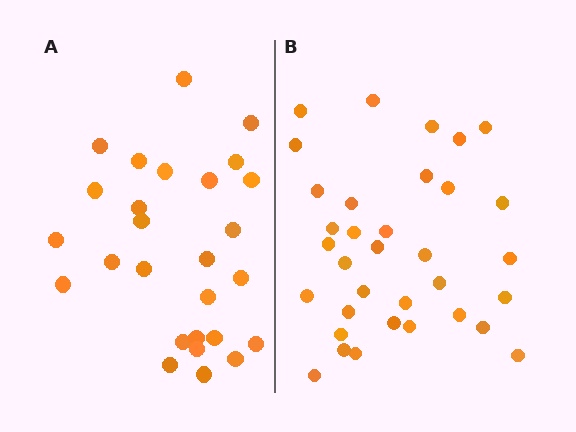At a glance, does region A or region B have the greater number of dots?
Region B (the right region) has more dots.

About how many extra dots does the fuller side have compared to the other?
Region B has roughly 8 or so more dots than region A.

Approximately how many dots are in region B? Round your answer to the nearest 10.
About 30 dots. (The exact count is 34, which rounds to 30.)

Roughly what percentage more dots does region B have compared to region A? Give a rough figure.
About 25% more.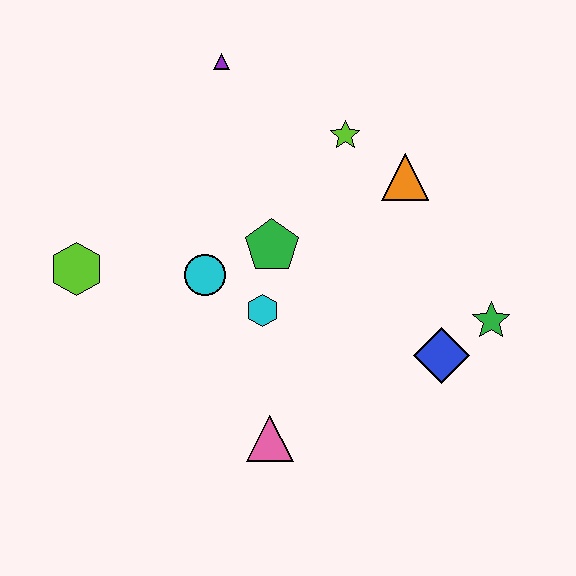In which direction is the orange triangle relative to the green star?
The orange triangle is above the green star.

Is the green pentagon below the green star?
No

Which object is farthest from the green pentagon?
The green star is farthest from the green pentagon.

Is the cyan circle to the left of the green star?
Yes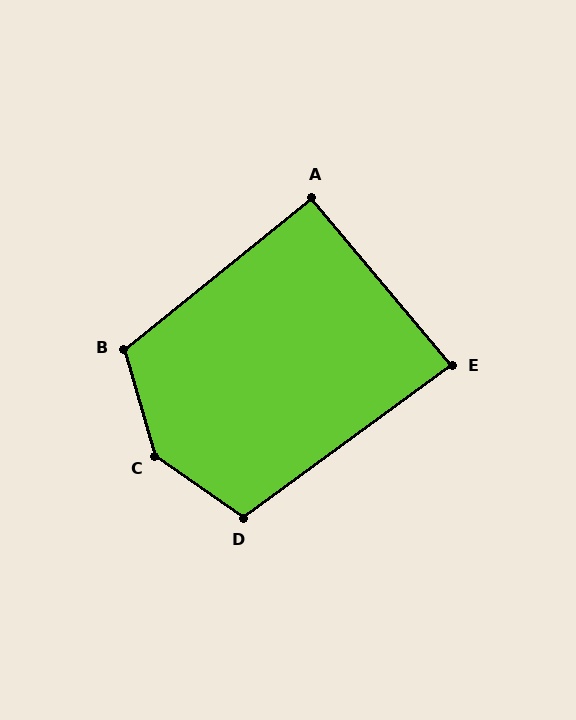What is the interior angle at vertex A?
Approximately 91 degrees (approximately right).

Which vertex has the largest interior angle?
C, at approximately 141 degrees.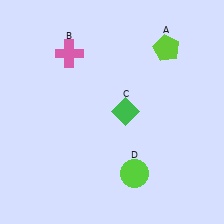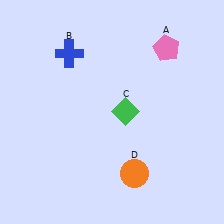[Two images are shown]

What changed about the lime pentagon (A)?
In Image 1, A is lime. In Image 2, it changed to pink.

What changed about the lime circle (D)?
In Image 1, D is lime. In Image 2, it changed to orange.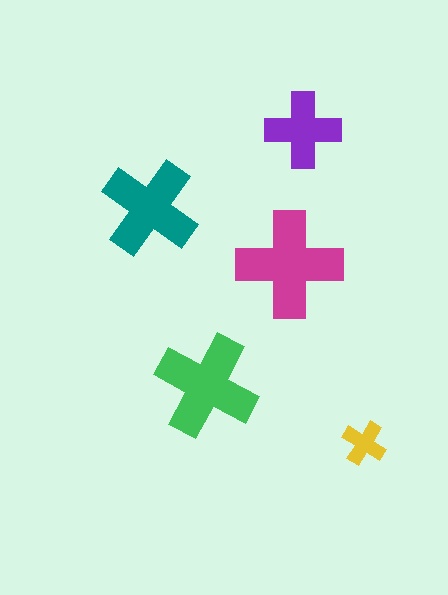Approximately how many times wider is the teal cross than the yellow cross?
About 2 times wider.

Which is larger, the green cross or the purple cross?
The green one.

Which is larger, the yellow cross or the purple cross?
The purple one.